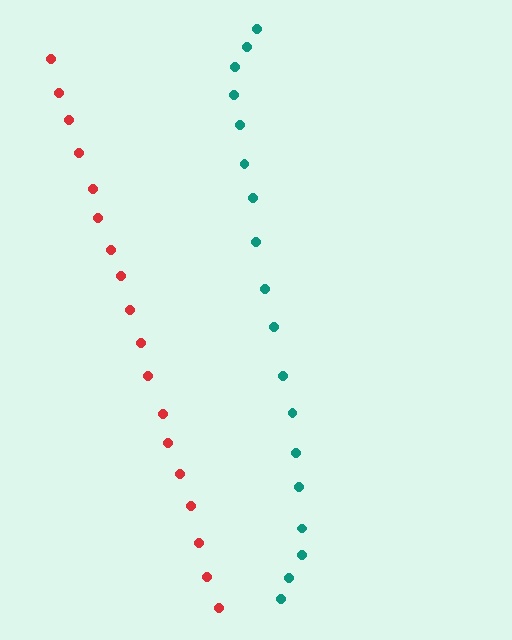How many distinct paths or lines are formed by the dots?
There are 2 distinct paths.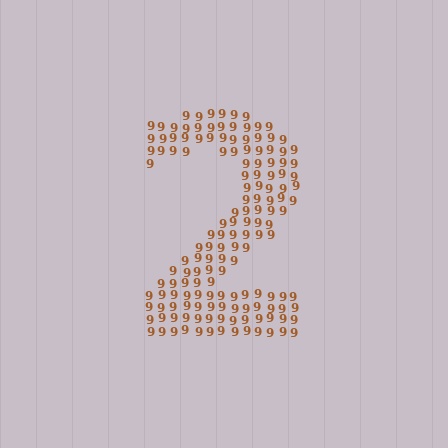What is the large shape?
The large shape is the digit 2.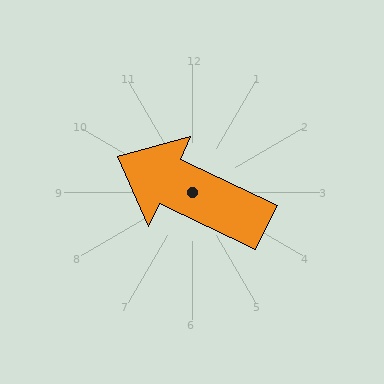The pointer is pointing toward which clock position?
Roughly 10 o'clock.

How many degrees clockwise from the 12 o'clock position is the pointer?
Approximately 295 degrees.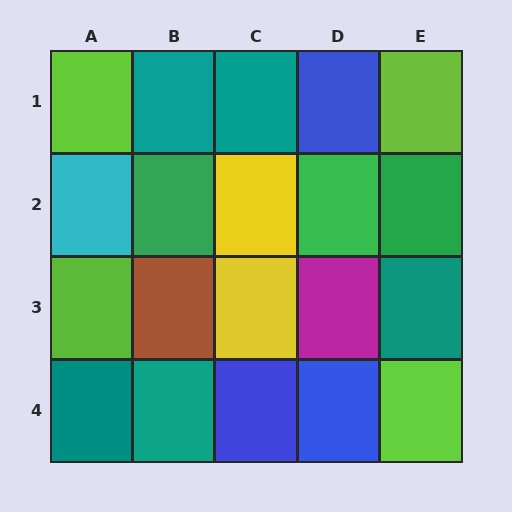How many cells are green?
3 cells are green.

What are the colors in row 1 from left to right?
Lime, teal, teal, blue, lime.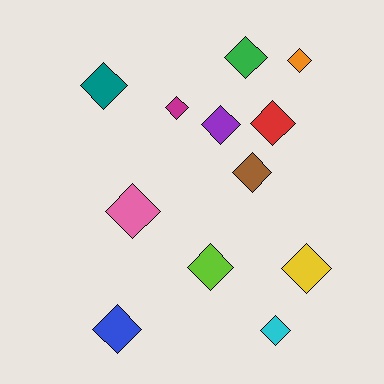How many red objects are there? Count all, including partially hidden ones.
There is 1 red object.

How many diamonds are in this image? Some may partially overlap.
There are 12 diamonds.